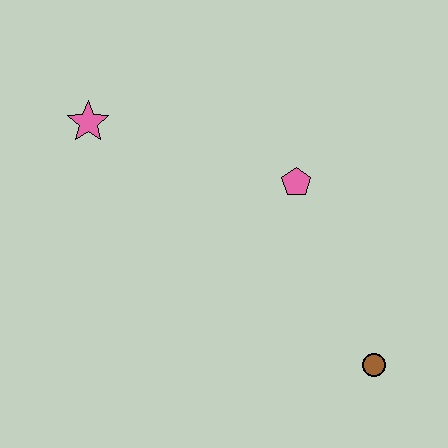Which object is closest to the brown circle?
The pink pentagon is closest to the brown circle.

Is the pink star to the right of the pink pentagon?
No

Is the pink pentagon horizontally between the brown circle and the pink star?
Yes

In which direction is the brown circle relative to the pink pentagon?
The brown circle is below the pink pentagon.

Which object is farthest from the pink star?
The brown circle is farthest from the pink star.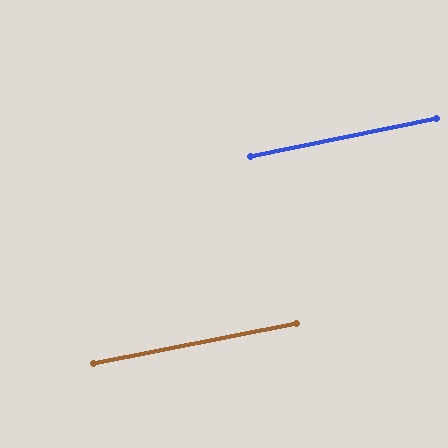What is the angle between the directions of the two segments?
Approximately 0 degrees.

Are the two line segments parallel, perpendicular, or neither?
Parallel — their directions differ by only 0.4°.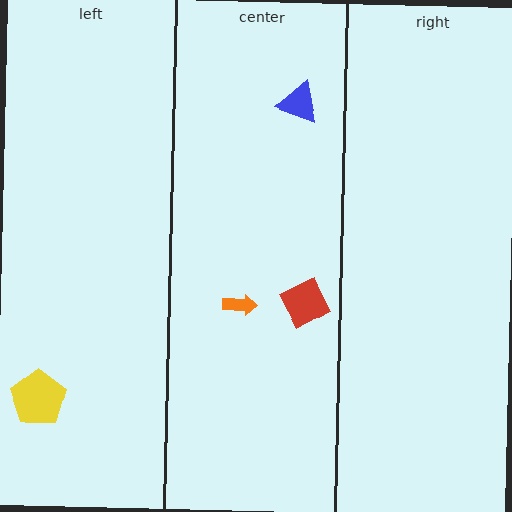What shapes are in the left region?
The yellow pentagon.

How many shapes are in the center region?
3.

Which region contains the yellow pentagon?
The left region.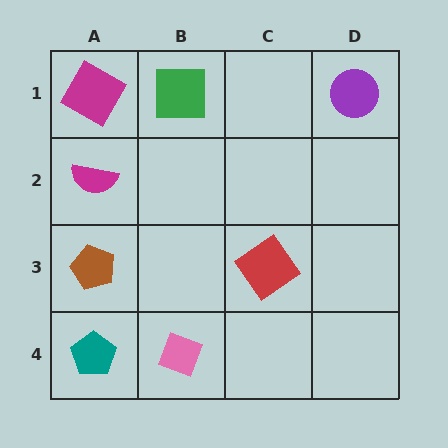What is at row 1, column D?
A purple circle.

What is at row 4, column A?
A teal pentagon.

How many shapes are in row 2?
1 shape.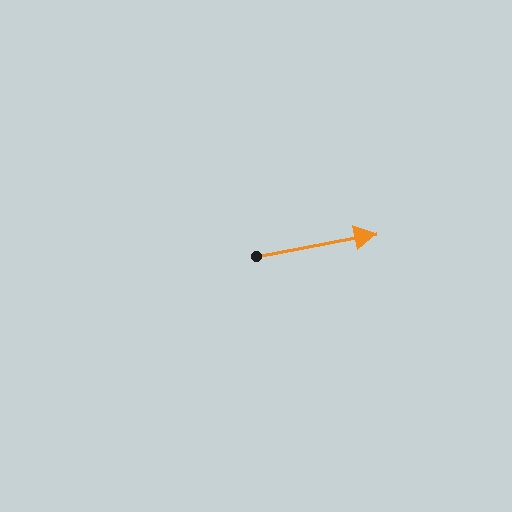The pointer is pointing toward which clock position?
Roughly 3 o'clock.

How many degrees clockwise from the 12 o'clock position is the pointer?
Approximately 80 degrees.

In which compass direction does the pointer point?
East.